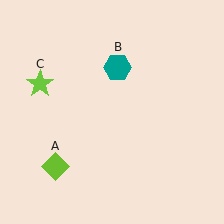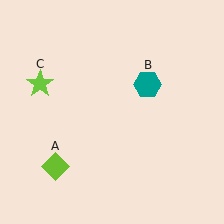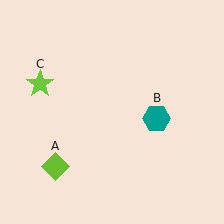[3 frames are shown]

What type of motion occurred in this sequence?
The teal hexagon (object B) rotated clockwise around the center of the scene.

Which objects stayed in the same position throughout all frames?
Lime diamond (object A) and lime star (object C) remained stationary.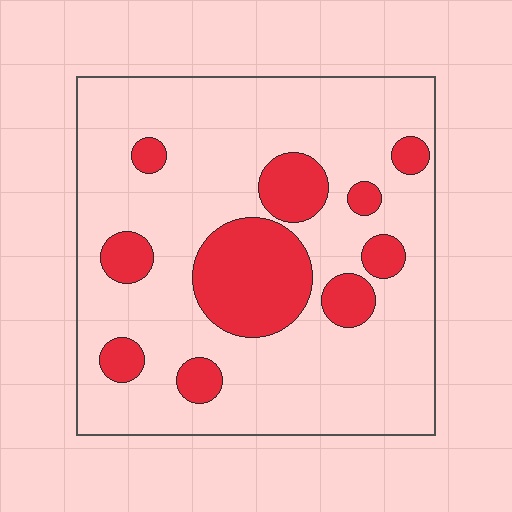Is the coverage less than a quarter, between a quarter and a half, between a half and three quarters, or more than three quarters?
Less than a quarter.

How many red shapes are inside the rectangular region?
10.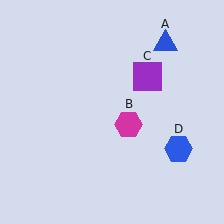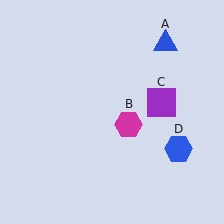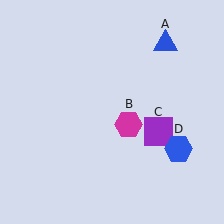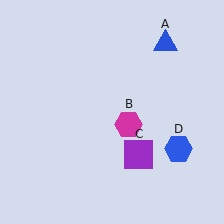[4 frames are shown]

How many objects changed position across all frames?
1 object changed position: purple square (object C).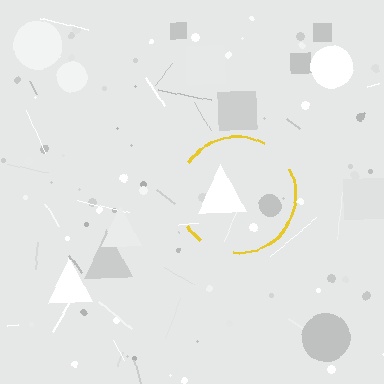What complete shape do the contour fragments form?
The contour fragments form a circle.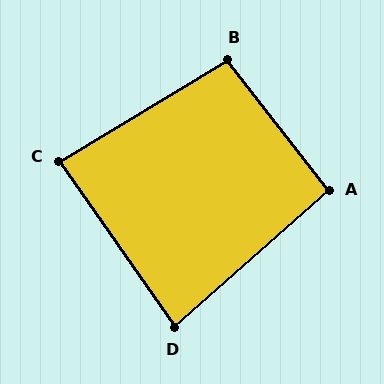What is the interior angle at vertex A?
Approximately 94 degrees (approximately right).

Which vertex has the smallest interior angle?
D, at approximately 83 degrees.